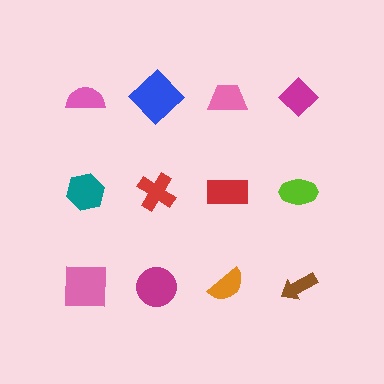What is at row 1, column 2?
A blue diamond.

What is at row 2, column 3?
A red rectangle.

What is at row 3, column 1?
A pink square.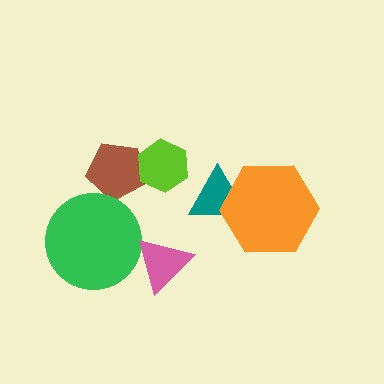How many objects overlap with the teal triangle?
1 object overlaps with the teal triangle.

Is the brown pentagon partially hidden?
Yes, it is partially covered by another shape.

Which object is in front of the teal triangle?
The orange hexagon is in front of the teal triangle.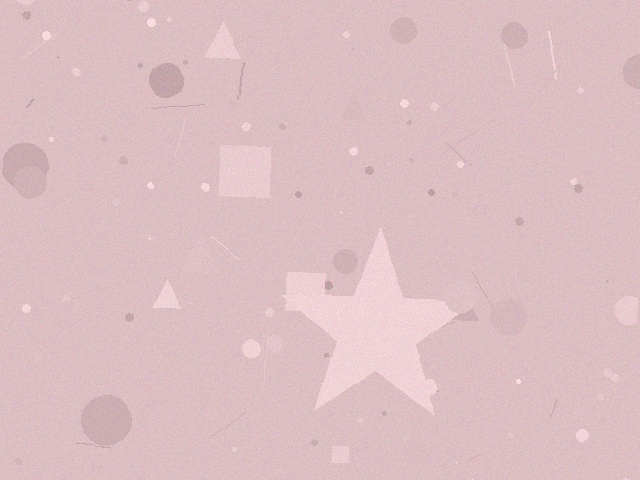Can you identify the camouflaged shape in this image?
The camouflaged shape is a star.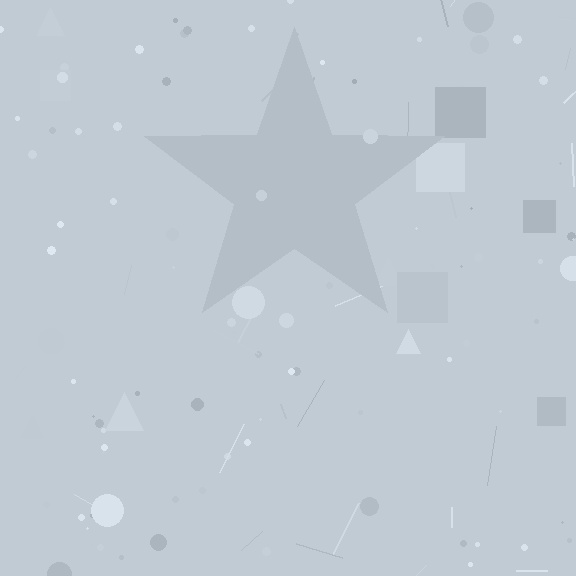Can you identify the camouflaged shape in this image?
The camouflaged shape is a star.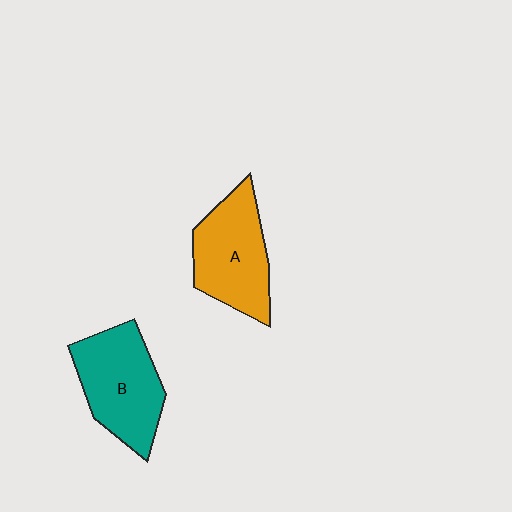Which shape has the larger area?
Shape B (teal).